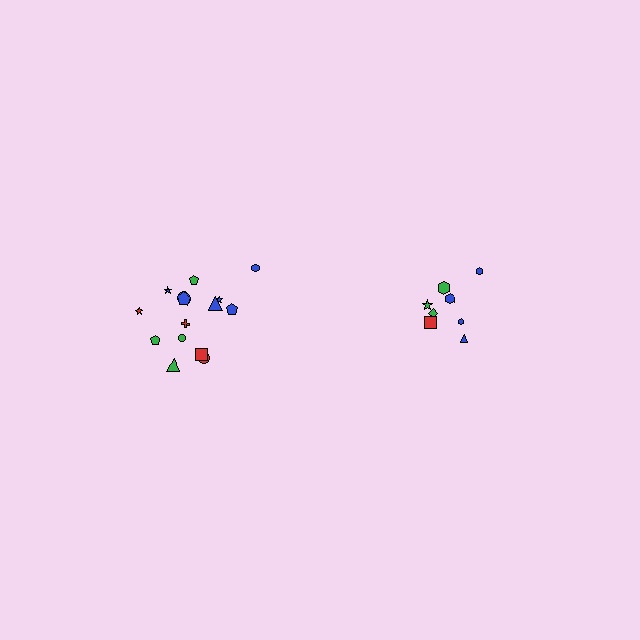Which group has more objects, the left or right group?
The left group.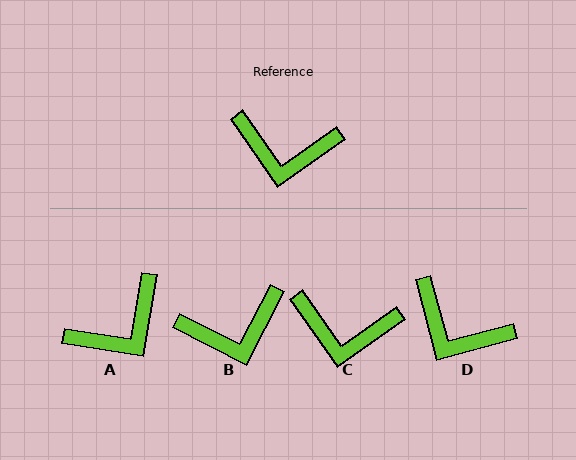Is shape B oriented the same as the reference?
No, it is off by about 28 degrees.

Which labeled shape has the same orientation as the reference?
C.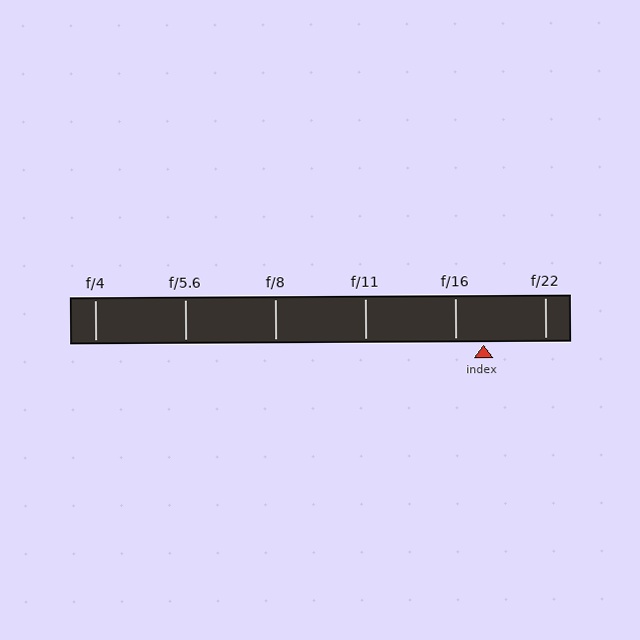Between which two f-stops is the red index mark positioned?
The index mark is between f/16 and f/22.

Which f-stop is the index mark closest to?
The index mark is closest to f/16.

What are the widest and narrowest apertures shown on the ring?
The widest aperture shown is f/4 and the narrowest is f/22.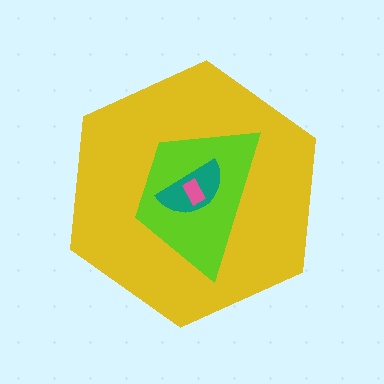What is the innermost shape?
The pink rectangle.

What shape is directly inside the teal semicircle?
The pink rectangle.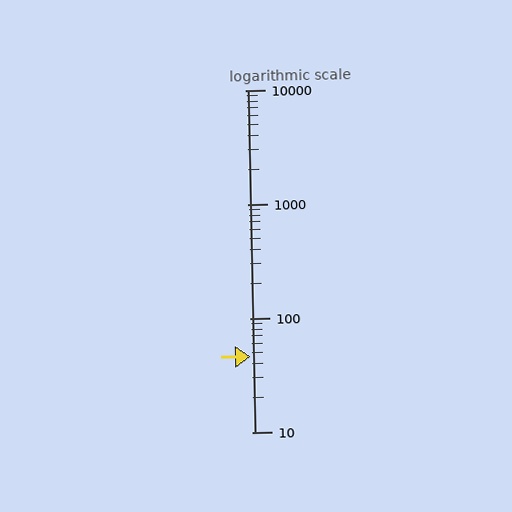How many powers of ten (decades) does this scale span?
The scale spans 3 decades, from 10 to 10000.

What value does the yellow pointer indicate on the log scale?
The pointer indicates approximately 46.